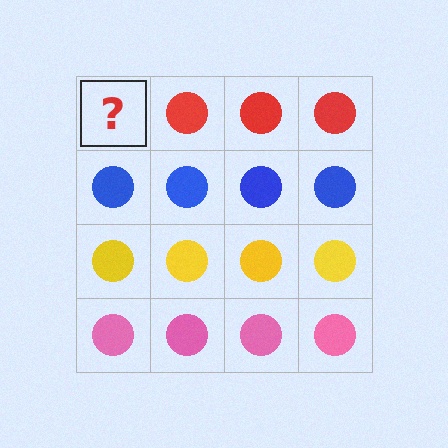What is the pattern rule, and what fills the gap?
The rule is that each row has a consistent color. The gap should be filled with a red circle.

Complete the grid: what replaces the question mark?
The question mark should be replaced with a red circle.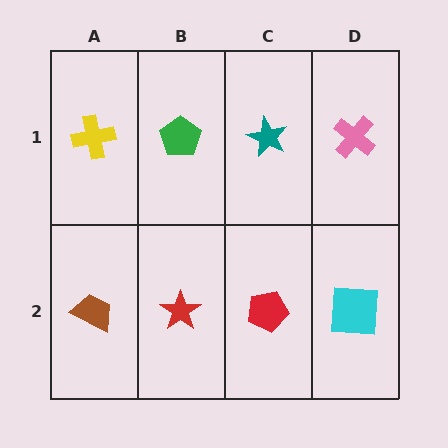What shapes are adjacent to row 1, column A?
A brown trapezoid (row 2, column A), a green pentagon (row 1, column B).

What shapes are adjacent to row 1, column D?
A cyan square (row 2, column D), a teal star (row 1, column C).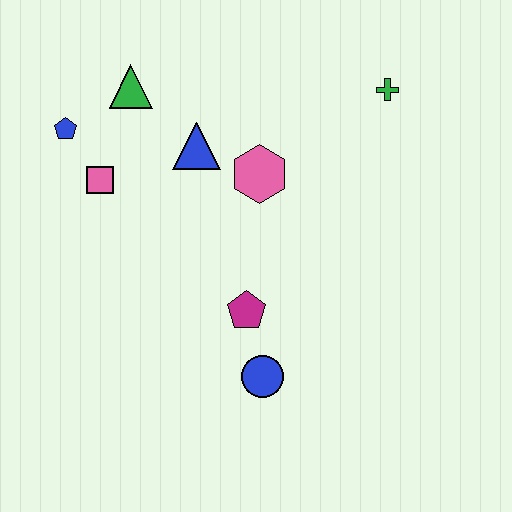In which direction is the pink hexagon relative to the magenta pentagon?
The pink hexagon is above the magenta pentagon.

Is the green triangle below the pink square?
No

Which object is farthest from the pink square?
The green cross is farthest from the pink square.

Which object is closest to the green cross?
The pink hexagon is closest to the green cross.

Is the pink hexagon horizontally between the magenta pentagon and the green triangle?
No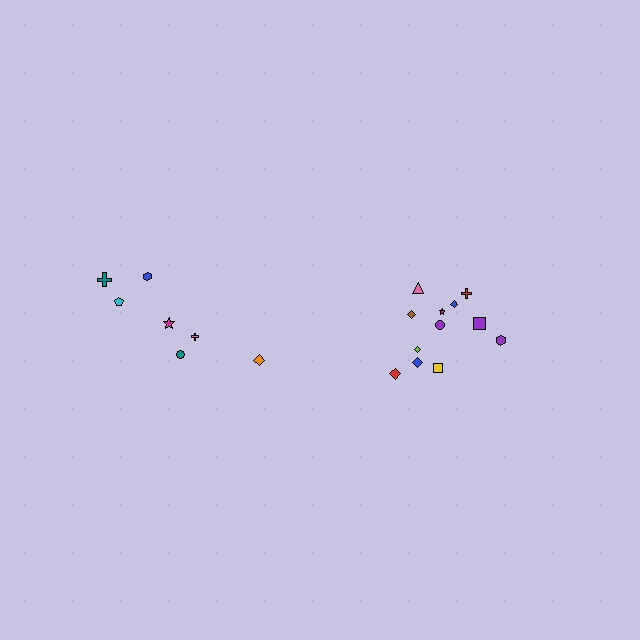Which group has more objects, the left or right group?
The right group.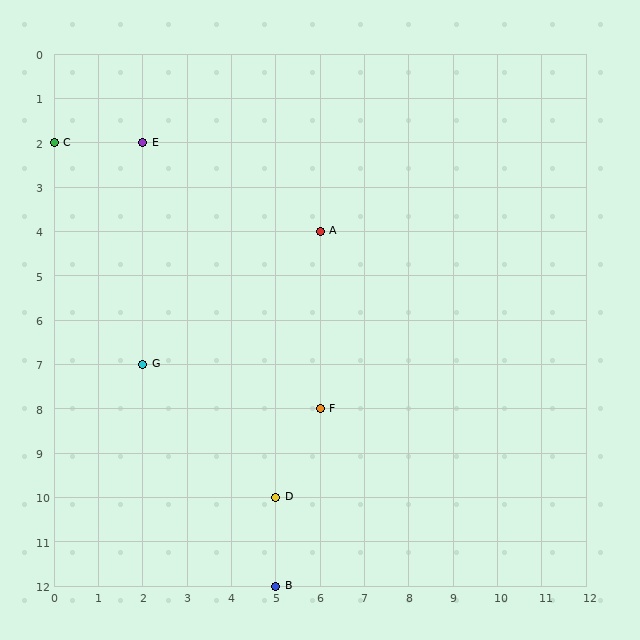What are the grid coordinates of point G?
Point G is at grid coordinates (2, 7).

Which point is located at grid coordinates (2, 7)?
Point G is at (2, 7).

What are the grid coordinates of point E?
Point E is at grid coordinates (2, 2).